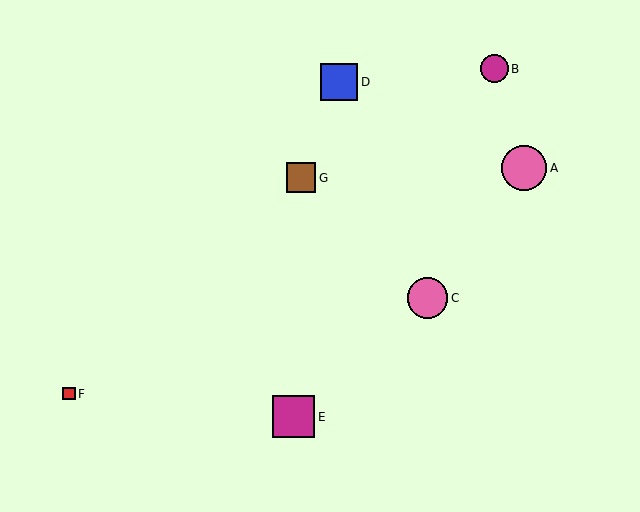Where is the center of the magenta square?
The center of the magenta square is at (293, 417).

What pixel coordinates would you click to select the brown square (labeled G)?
Click at (301, 178) to select the brown square G.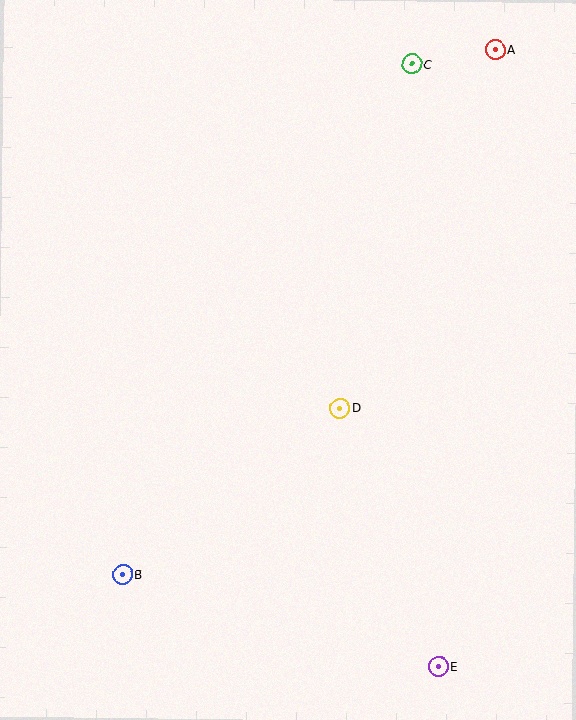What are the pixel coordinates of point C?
Point C is at (412, 64).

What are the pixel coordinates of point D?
Point D is at (340, 408).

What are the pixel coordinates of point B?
Point B is at (123, 575).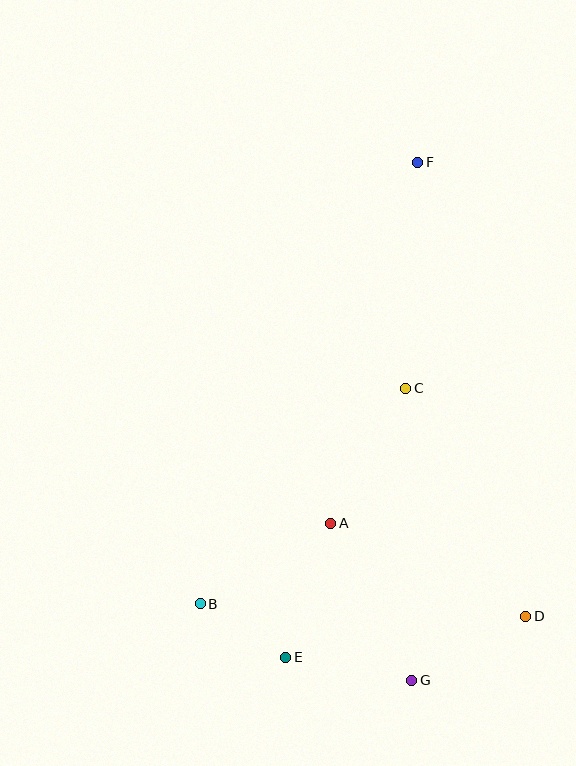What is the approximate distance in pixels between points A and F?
The distance between A and F is approximately 371 pixels.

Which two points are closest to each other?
Points B and E are closest to each other.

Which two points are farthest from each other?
Points F and G are farthest from each other.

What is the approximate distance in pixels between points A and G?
The distance between A and G is approximately 177 pixels.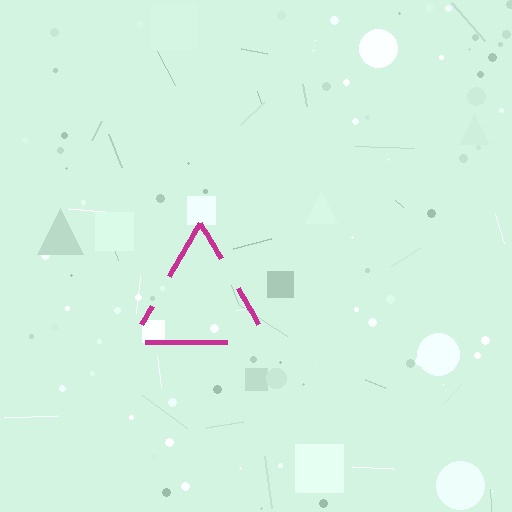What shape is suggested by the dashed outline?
The dashed outline suggests a triangle.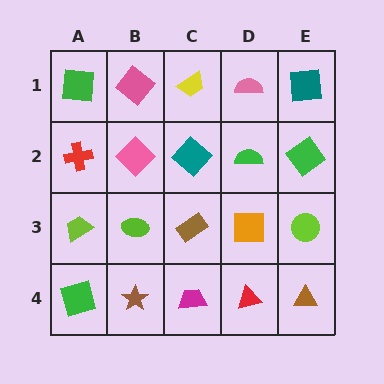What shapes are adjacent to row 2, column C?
A yellow trapezoid (row 1, column C), a brown rectangle (row 3, column C), a pink diamond (row 2, column B), a green semicircle (row 2, column D).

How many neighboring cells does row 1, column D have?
3.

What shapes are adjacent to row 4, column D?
An orange square (row 3, column D), a magenta trapezoid (row 4, column C), a brown triangle (row 4, column E).